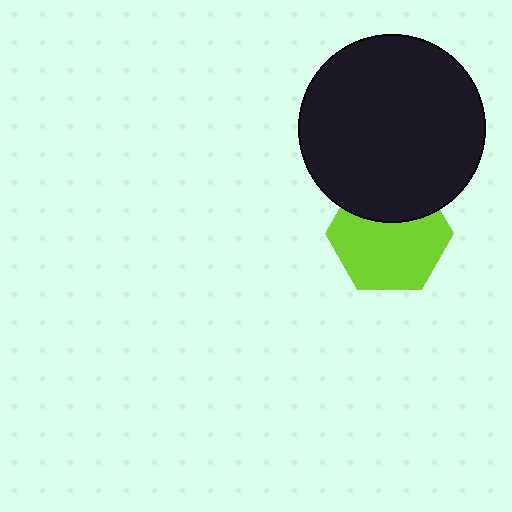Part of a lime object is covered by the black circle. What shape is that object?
It is a hexagon.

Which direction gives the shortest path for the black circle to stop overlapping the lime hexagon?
Moving up gives the shortest separation.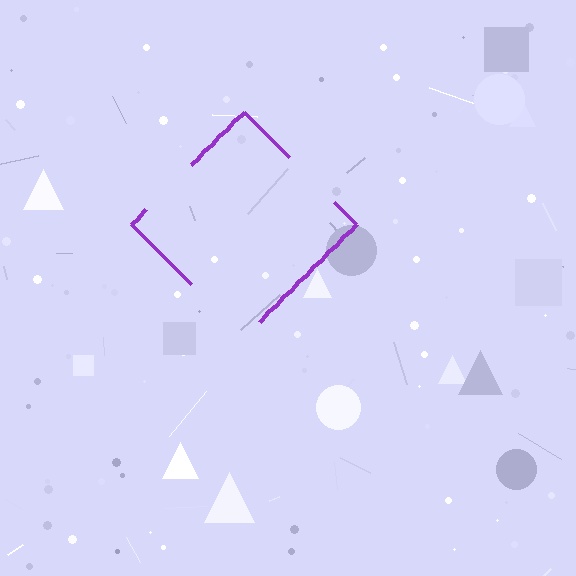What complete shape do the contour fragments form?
The contour fragments form a diamond.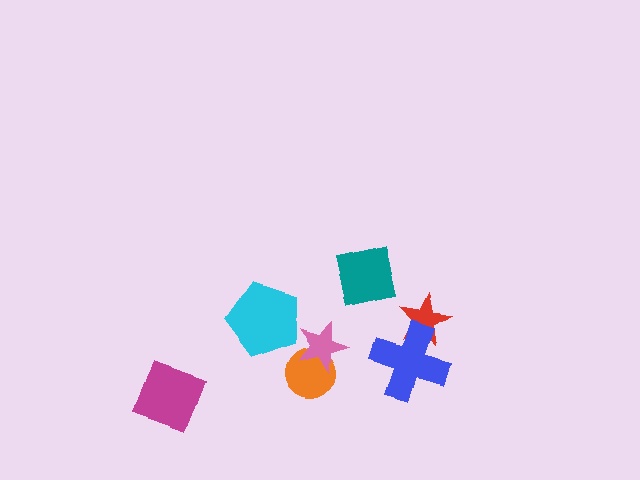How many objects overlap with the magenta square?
0 objects overlap with the magenta square.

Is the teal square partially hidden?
No, no other shape covers it.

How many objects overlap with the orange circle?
1 object overlaps with the orange circle.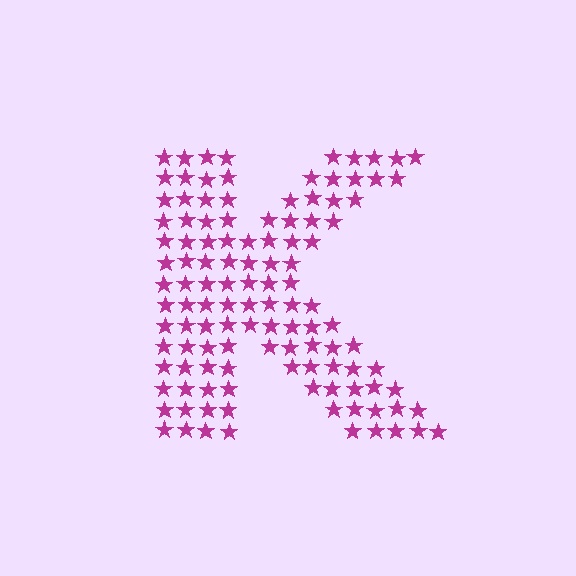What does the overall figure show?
The overall figure shows the letter K.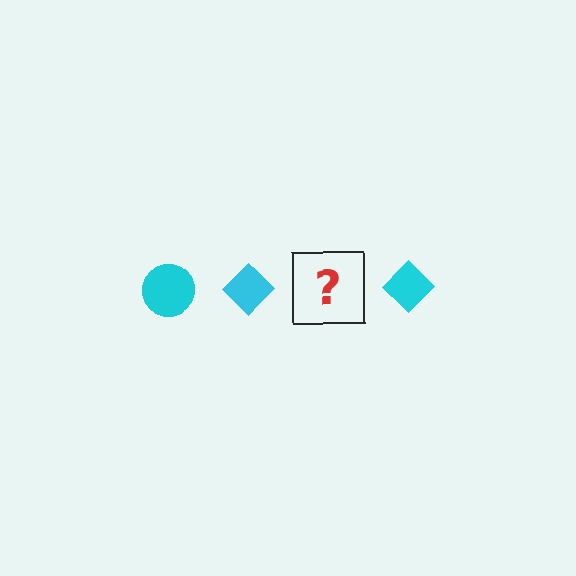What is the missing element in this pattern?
The missing element is a cyan circle.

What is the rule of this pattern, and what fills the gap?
The rule is that the pattern cycles through circle, diamond shapes in cyan. The gap should be filled with a cyan circle.